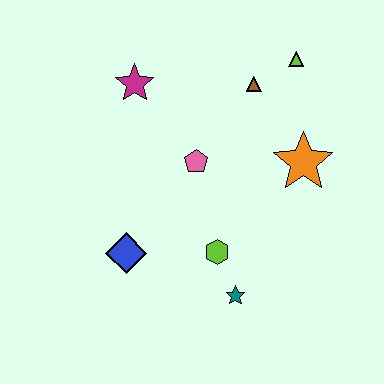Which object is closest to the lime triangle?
The brown triangle is closest to the lime triangle.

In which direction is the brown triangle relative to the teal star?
The brown triangle is above the teal star.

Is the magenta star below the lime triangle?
Yes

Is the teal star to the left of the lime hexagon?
No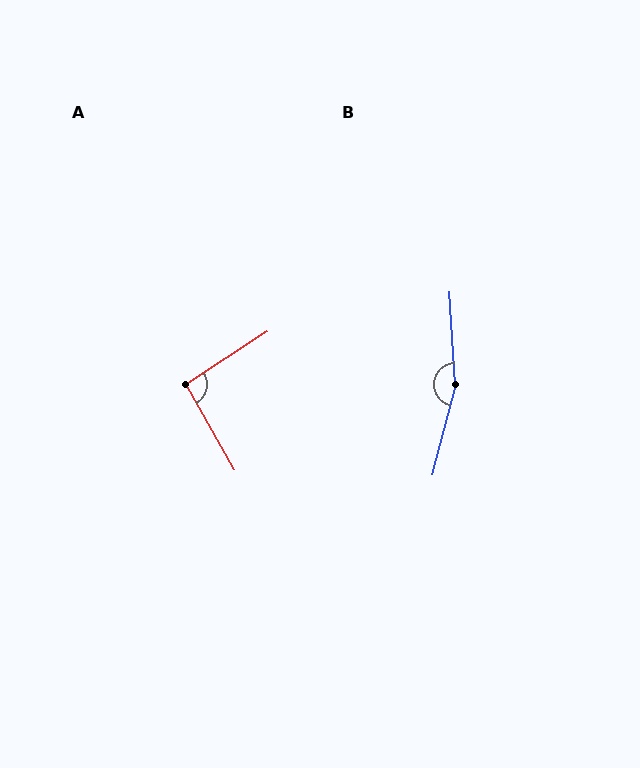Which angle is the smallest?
A, at approximately 93 degrees.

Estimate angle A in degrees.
Approximately 93 degrees.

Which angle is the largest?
B, at approximately 162 degrees.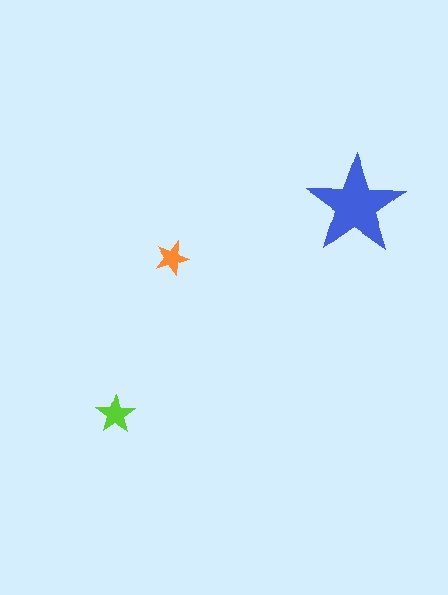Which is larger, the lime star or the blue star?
The blue one.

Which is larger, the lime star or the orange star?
The lime one.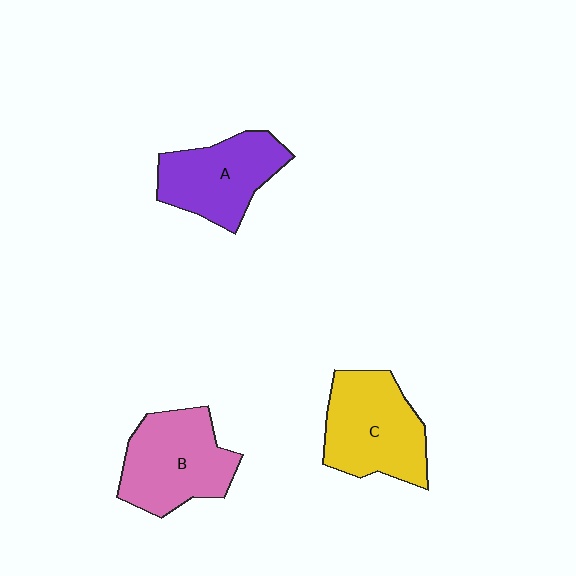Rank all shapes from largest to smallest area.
From largest to smallest: C (yellow), B (pink), A (purple).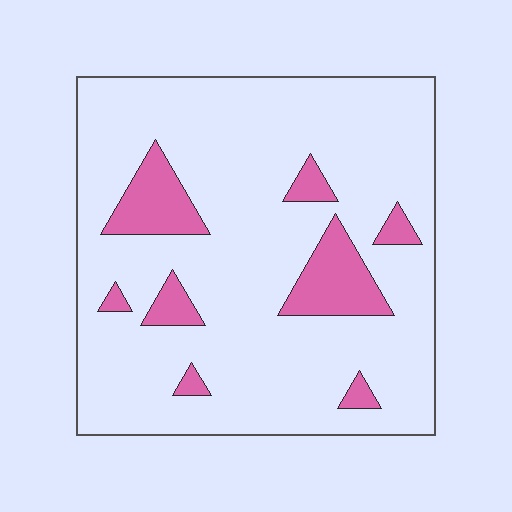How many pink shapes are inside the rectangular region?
8.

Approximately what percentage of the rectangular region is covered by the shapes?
Approximately 15%.